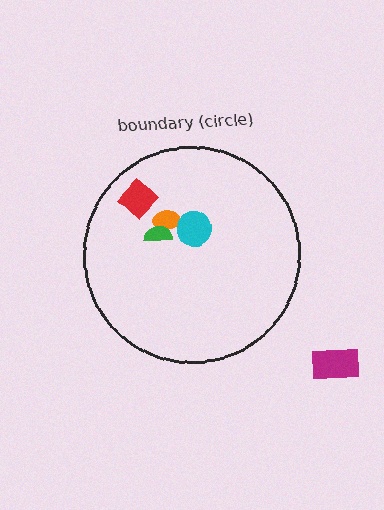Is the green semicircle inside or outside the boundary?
Inside.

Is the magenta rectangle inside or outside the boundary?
Outside.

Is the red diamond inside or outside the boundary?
Inside.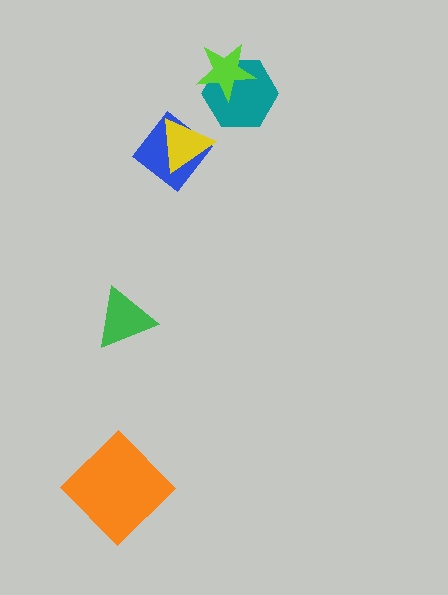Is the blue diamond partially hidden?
Yes, it is partially covered by another shape.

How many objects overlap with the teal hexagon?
1 object overlaps with the teal hexagon.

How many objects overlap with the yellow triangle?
1 object overlaps with the yellow triangle.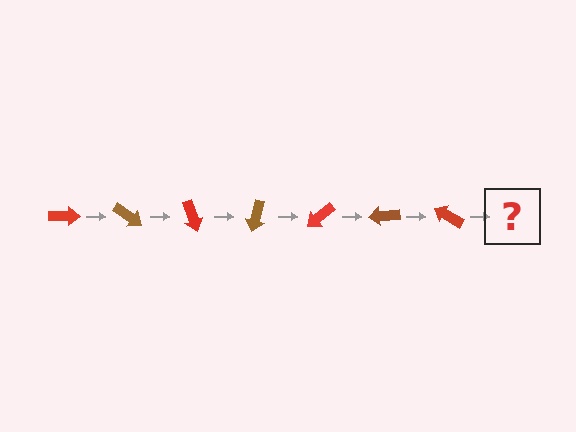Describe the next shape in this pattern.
It should be a brown arrow, rotated 245 degrees from the start.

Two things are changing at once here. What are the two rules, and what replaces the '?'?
The two rules are that it rotates 35 degrees each step and the color cycles through red and brown. The '?' should be a brown arrow, rotated 245 degrees from the start.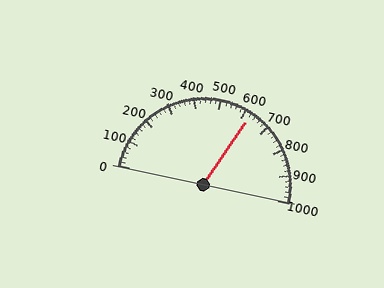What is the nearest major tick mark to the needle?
The nearest major tick mark is 600.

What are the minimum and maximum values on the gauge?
The gauge ranges from 0 to 1000.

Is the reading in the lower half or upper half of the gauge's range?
The reading is in the upper half of the range (0 to 1000).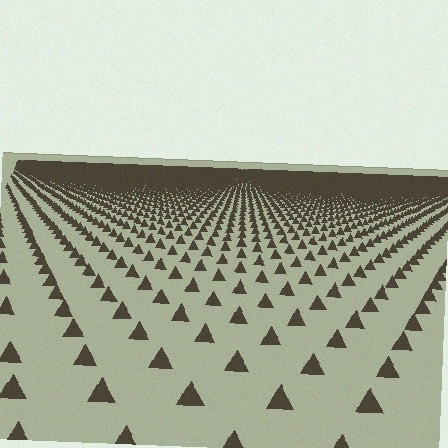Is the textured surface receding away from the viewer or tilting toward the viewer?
The surface is receding away from the viewer. Texture elements get smaller and denser toward the top.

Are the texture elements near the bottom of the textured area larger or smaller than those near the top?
Larger. Near the bottom, elements are closer to the viewer and appear at a bigger on-screen size.